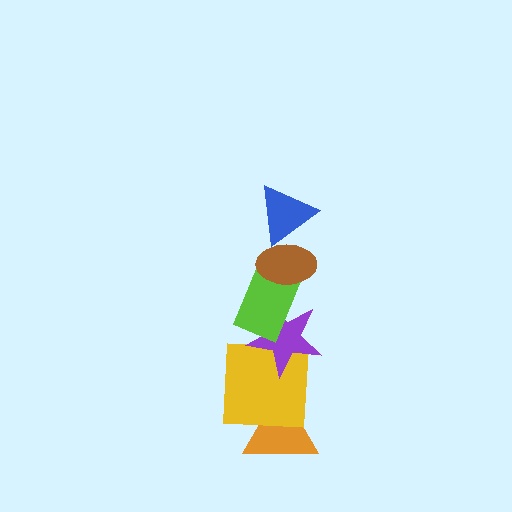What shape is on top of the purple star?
The lime rectangle is on top of the purple star.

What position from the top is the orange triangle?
The orange triangle is 6th from the top.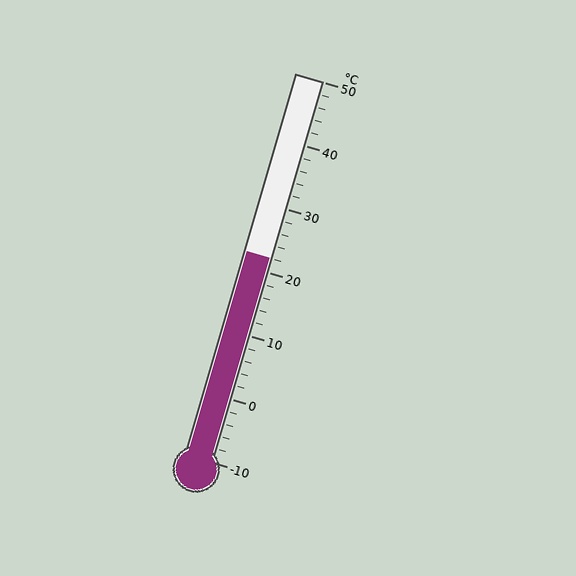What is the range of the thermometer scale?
The thermometer scale ranges from -10°C to 50°C.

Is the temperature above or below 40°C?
The temperature is below 40°C.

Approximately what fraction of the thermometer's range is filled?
The thermometer is filled to approximately 55% of its range.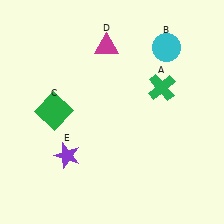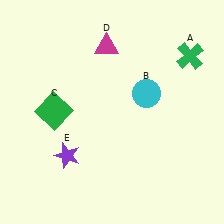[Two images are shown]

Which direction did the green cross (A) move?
The green cross (A) moved up.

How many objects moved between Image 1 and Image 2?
2 objects moved between the two images.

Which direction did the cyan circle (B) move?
The cyan circle (B) moved down.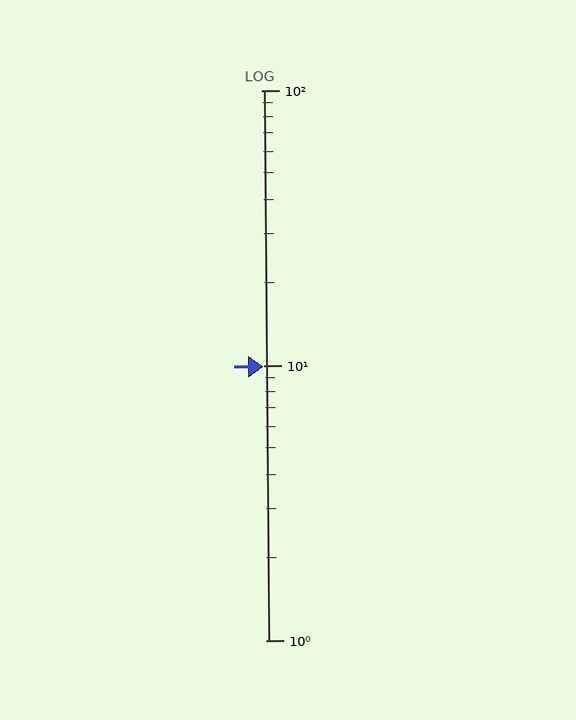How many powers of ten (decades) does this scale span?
The scale spans 2 decades, from 1 to 100.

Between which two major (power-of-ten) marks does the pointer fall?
The pointer is between 1 and 10.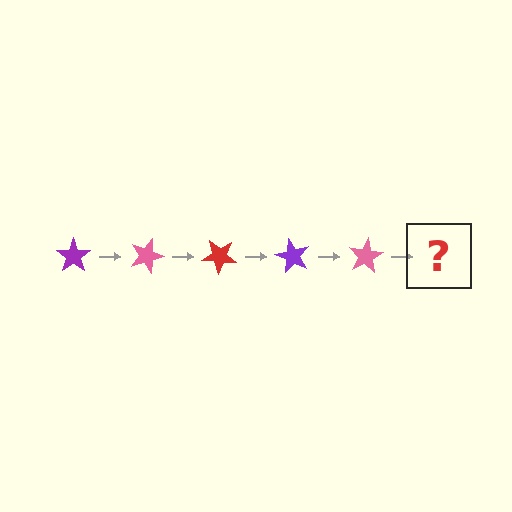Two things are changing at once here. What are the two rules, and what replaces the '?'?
The two rules are that it rotates 20 degrees each step and the color cycles through purple, pink, and red. The '?' should be a red star, rotated 100 degrees from the start.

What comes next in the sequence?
The next element should be a red star, rotated 100 degrees from the start.